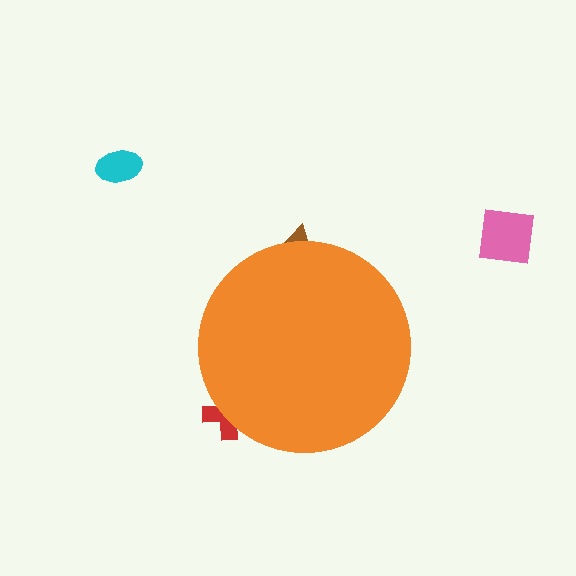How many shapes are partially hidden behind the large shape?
2 shapes are partially hidden.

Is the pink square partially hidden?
No, the pink square is fully visible.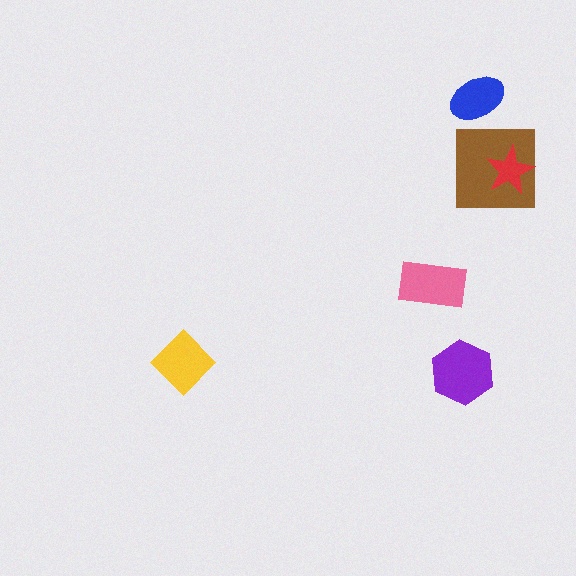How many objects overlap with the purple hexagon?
0 objects overlap with the purple hexagon.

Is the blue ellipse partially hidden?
No, no other shape covers it.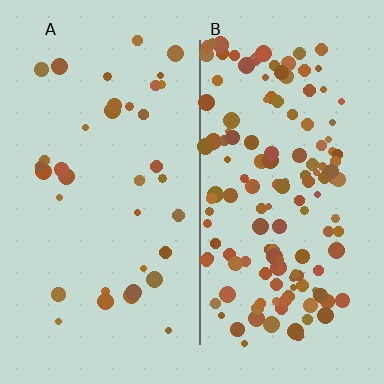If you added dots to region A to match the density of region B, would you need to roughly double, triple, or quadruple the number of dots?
Approximately quadruple.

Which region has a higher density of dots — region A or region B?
B (the right).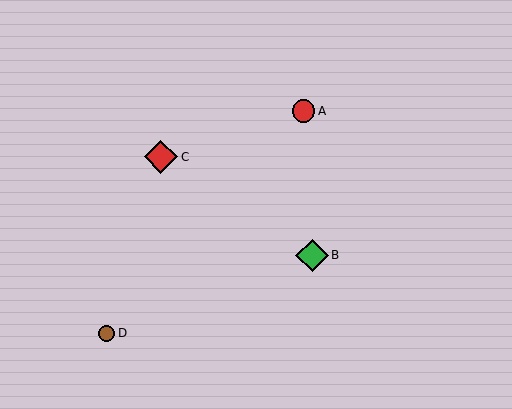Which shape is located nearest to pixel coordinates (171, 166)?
The red diamond (labeled C) at (161, 157) is nearest to that location.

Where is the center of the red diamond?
The center of the red diamond is at (161, 157).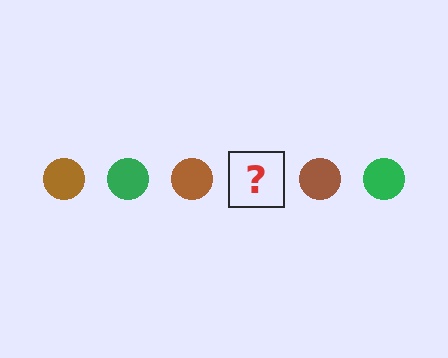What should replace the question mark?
The question mark should be replaced with a green circle.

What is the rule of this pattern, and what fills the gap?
The rule is that the pattern cycles through brown, green circles. The gap should be filled with a green circle.